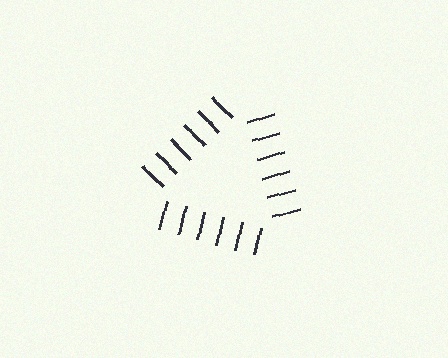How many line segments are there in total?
18 — 6 along each of the 3 edges.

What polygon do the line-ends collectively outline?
An illusory triangle — the line segments terminate on its edges but no continuous stroke is drawn.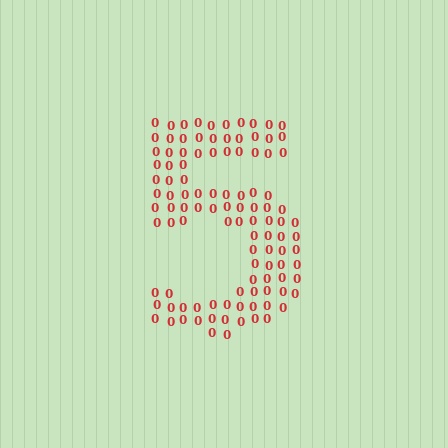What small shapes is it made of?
It is made of small digit 0's.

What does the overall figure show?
The overall figure shows the digit 5.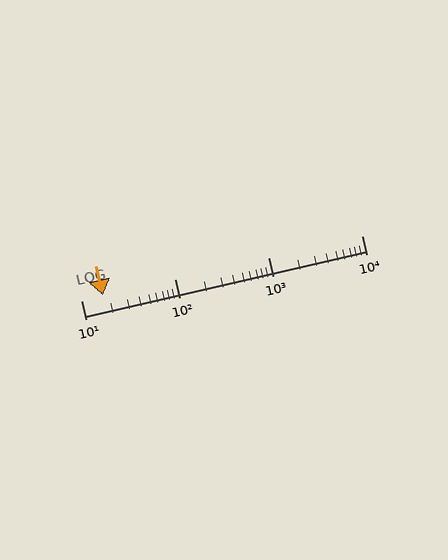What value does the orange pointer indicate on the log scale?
The pointer indicates approximately 17.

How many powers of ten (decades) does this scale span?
The scale spans 3 decades, from 10 to 10000.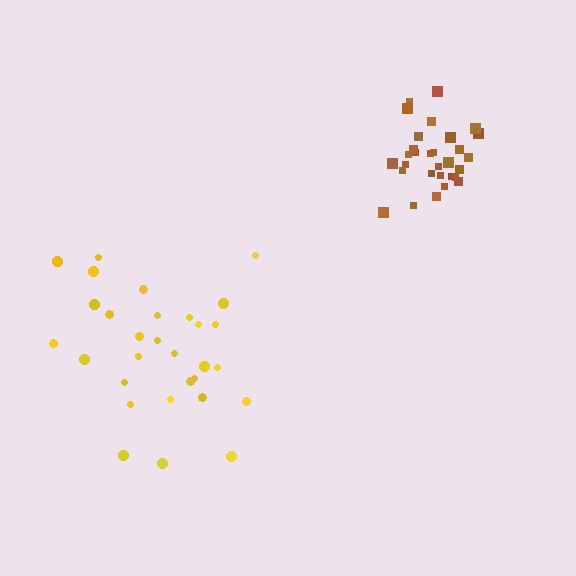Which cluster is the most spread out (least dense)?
Yellow.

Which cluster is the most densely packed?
Brown.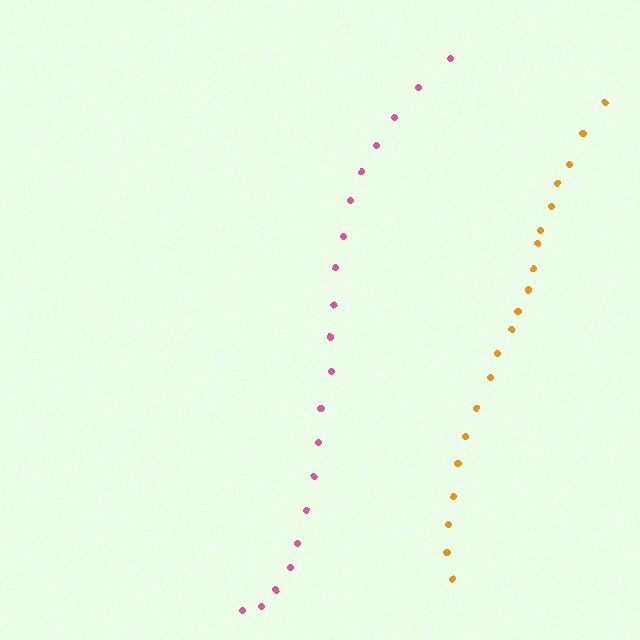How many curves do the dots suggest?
There are 2 distinct paths.